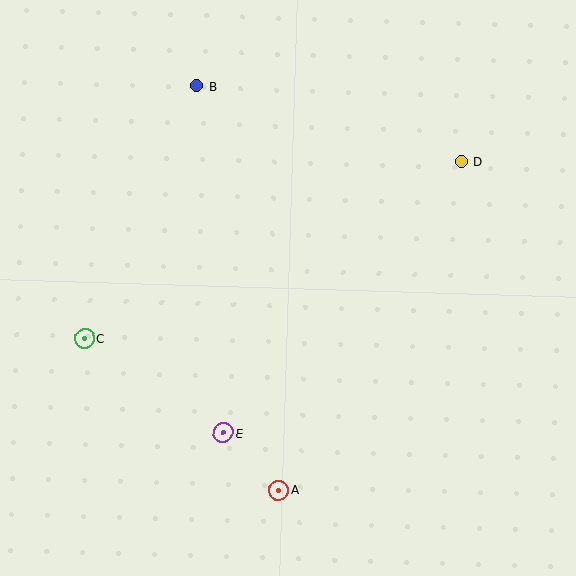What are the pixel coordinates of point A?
Point A is at (279, 490).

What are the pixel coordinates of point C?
Point C is at (85, 339).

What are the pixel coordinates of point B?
Point B is at (197, 86).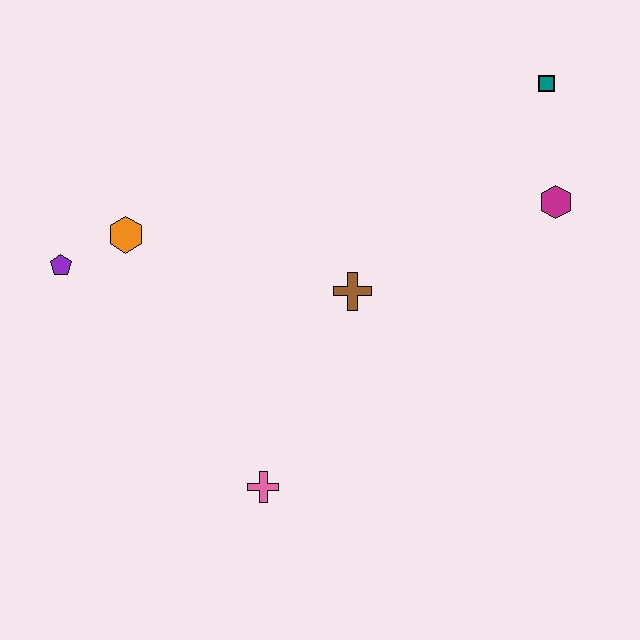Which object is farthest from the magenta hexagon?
The purple pentagon is farthest from the magenta hexagon.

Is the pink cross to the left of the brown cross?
Yes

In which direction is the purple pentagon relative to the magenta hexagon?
The purple pentagon is to the left of the magenta hexagon.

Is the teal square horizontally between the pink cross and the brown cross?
No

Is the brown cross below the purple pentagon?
Yes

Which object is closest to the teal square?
The magenta hexagon is closest to the teal square.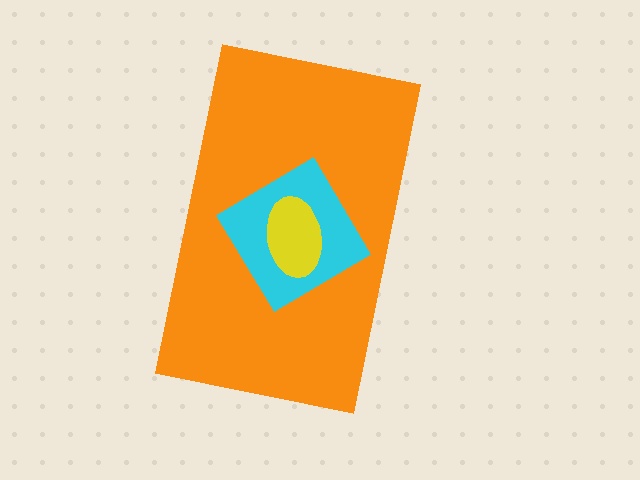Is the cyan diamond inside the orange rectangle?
Yes.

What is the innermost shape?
The yellow ellipse.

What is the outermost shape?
The orange rectangle.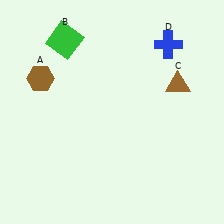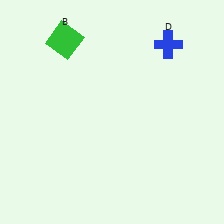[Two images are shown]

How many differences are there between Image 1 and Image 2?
There are 2 differences between the two images.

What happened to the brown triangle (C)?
The brown triangle (C) was removed in Image 2. It was in the top-right area of Image 1.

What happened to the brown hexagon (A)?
The brown hexagon (A) was removed in Image 2. It was in the top-left area of Image 1.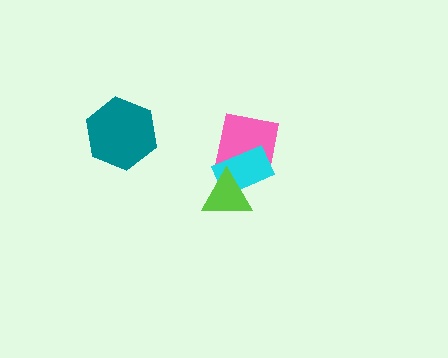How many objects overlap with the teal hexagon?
0 objects overlap with the teal hexagon.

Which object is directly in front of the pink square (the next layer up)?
The cyan rectangle is directly in front of the pink square.